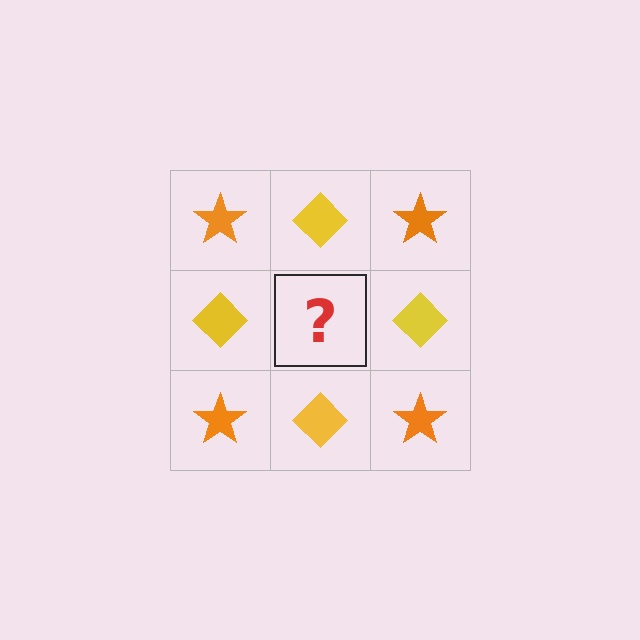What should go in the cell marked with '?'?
The missing cell should contain an orange star.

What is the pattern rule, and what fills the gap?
The rule is that it alternates orange star and yellow diamond in a checkerboard pattern. The gap should be filled with an orange star.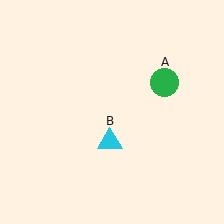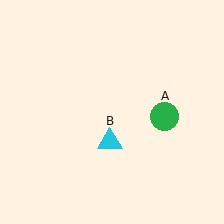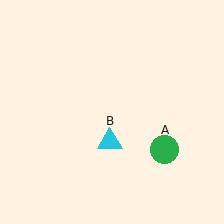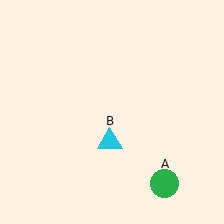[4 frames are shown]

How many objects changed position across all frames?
1 object changed position: green circle (object A).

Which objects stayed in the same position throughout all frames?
Cyan triangle (object B) remained stationary.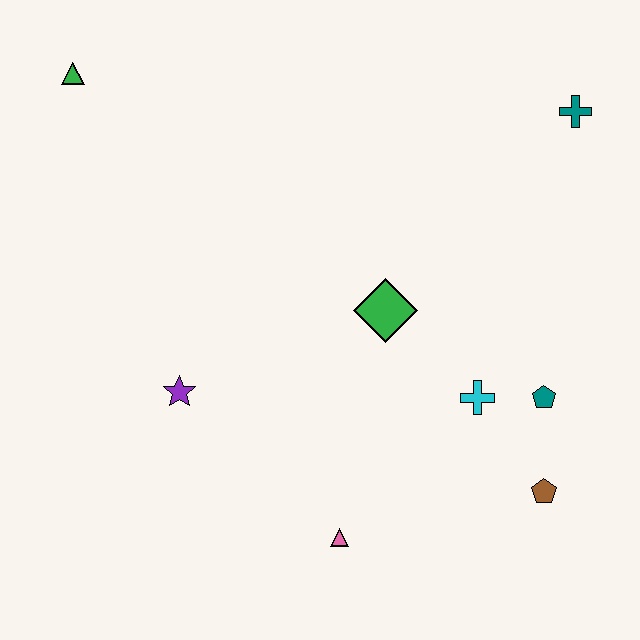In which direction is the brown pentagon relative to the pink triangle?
The brown pentagon is to the right of the pink triangle.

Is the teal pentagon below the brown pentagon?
No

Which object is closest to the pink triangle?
The cyan cross is closest to the pink triangle.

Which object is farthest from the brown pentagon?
The green triangle is farthest from the brown pentagon.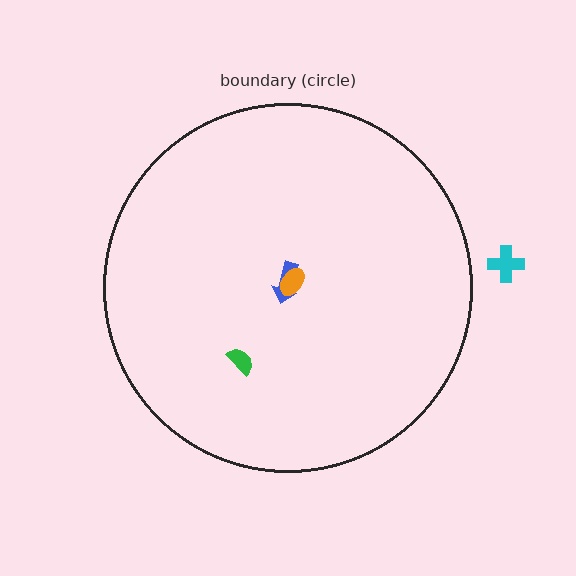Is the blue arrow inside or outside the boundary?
Inside.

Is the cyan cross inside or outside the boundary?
Outside.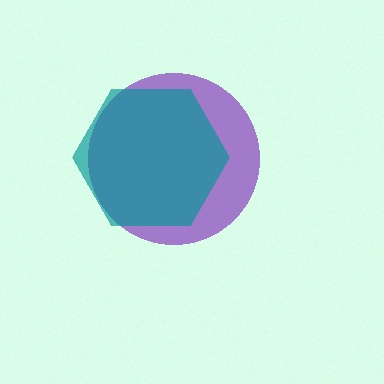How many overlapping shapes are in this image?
There are 2 overlapping shapes in the image.